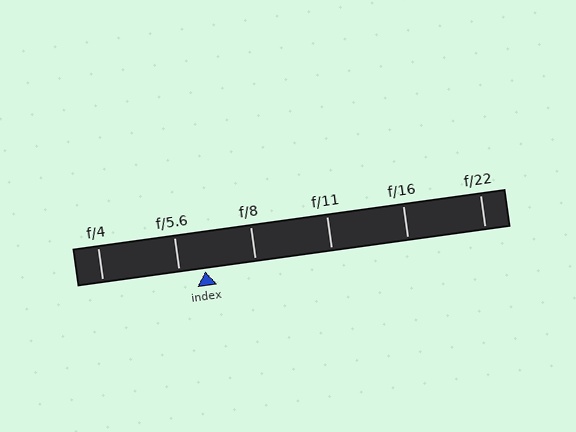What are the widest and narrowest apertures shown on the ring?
The widest aperture shown is f/4 and the narrowest is f/22.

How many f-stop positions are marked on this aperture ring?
There are 6 f-stop positions marked.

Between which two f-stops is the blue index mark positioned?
The index mark is between f/5.6 and f/8.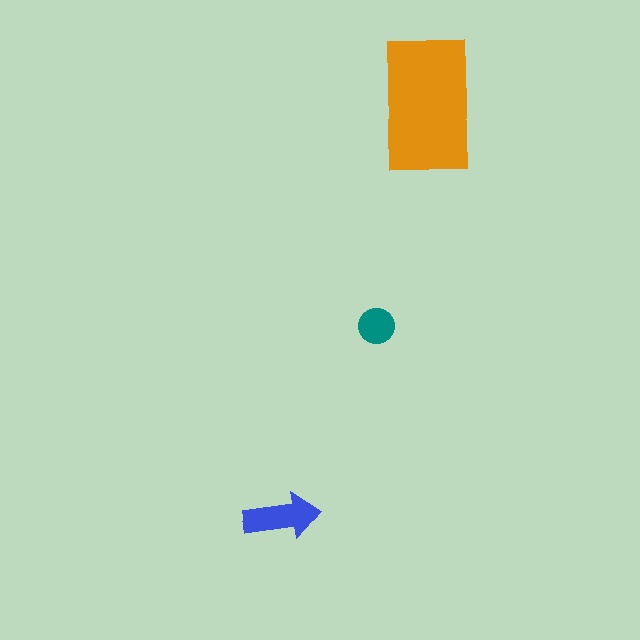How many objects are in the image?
There are 3 objects in the image.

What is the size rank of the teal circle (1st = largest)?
3rd.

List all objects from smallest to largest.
The teal circle, the blue arrow, the orange rectangle.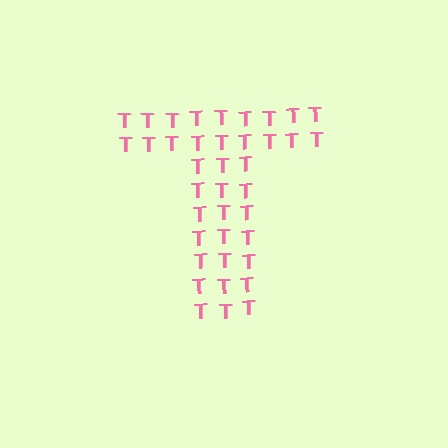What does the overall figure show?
The overall figure shows the letter T.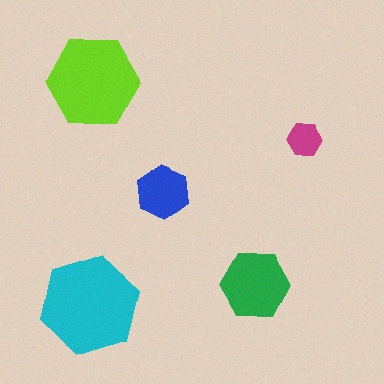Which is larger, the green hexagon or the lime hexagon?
The lime one.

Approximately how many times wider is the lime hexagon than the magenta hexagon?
About 2.5 times wider.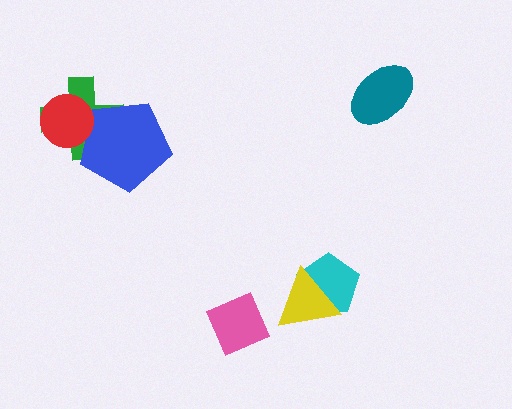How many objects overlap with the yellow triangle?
1 object overlaps with the yellow triangle.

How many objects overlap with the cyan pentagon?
1 object overlaps with the cyan pentagon.